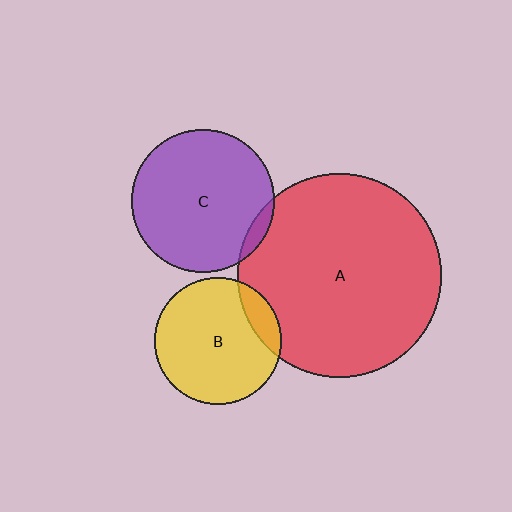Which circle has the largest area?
Circle A (red).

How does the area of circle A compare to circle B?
Approximately 2.6 times.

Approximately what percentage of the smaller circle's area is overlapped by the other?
Approximately 15%.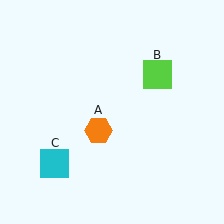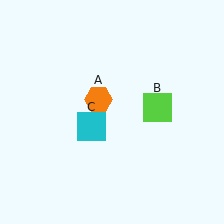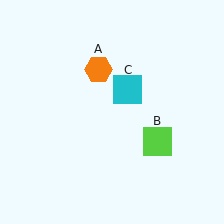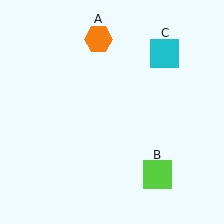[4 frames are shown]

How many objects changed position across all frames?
3 objects changed position: orange hexagon (object A), lime square (object B), cyan square (object C).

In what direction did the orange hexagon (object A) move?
The orange hexagon (object A) moved up.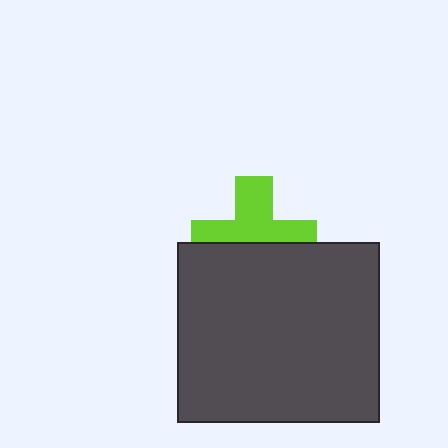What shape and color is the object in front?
The object in front is a dark gray rectangle.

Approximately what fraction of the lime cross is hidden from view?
Roughly 47% of the lime cross is hidden behind the dark gray rectangle.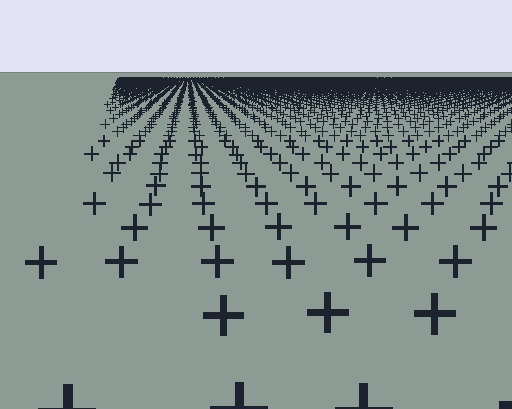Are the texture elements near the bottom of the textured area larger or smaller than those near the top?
Larger. Near the bottom, elements are closer to the viewer and appear at a bigger on-screen size.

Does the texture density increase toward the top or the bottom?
Density increases toward the top.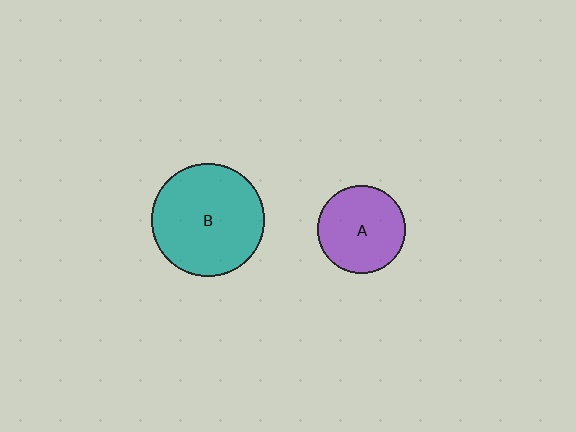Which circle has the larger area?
Circle B (teal).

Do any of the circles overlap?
No, none of the circles overlap.